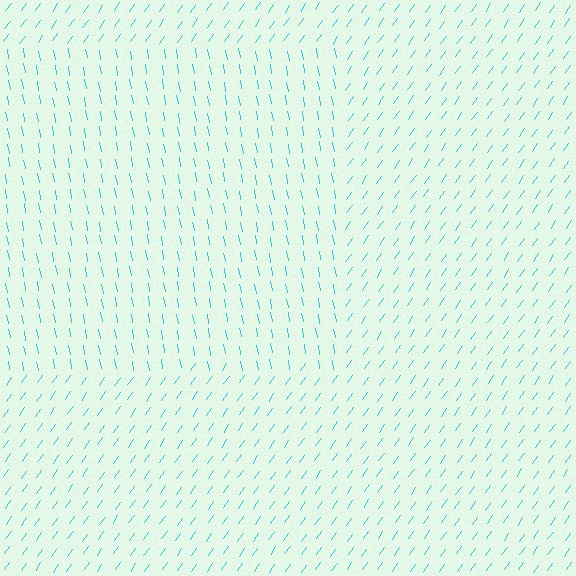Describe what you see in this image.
The image is filled with small cyan line segments. A rectangle region in the image has lines oriented differently from the surrounding lines, creating a visible texture boundary.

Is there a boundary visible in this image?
Yes, there is a texture boundary formed by a change in line orientation.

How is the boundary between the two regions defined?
The boundary is defined purely by a change in line orientation (approximately 45 degrees difference). All lines are the same color and thickness.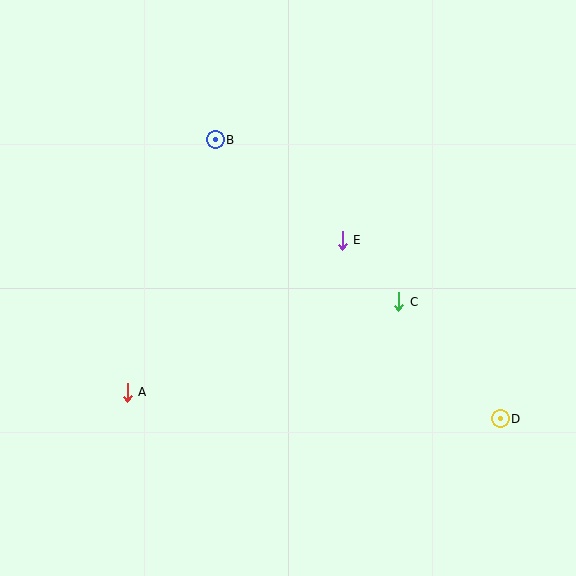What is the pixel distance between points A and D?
The distance between A and D is 374 pixels.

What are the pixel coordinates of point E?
Point E is at (342, 240).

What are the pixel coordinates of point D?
Point D is at (500, 419).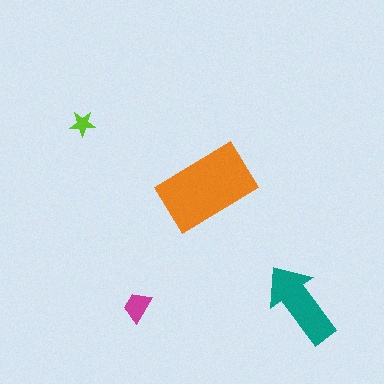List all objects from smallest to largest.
The lime star, the magenta trapezoid, the teal arrow, the orange rectangle.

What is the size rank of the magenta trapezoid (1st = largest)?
3rd.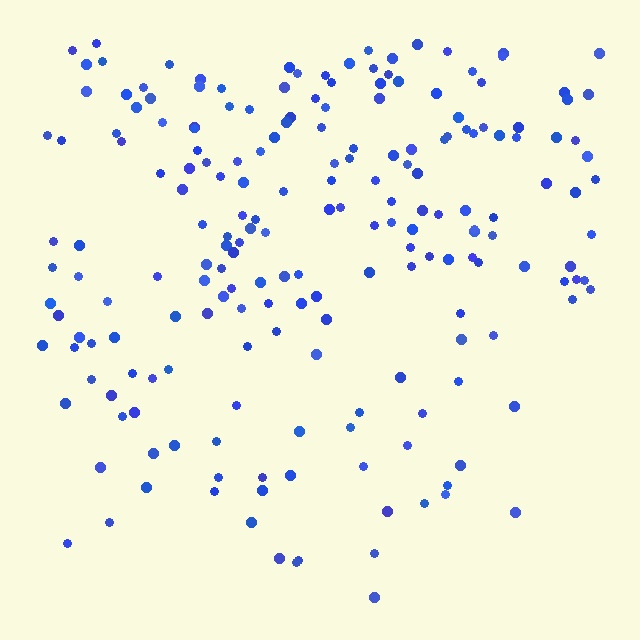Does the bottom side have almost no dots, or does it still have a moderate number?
Still a moderate number, just noticeably fewer than the top.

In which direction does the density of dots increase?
From bottom to top, with the top side densest.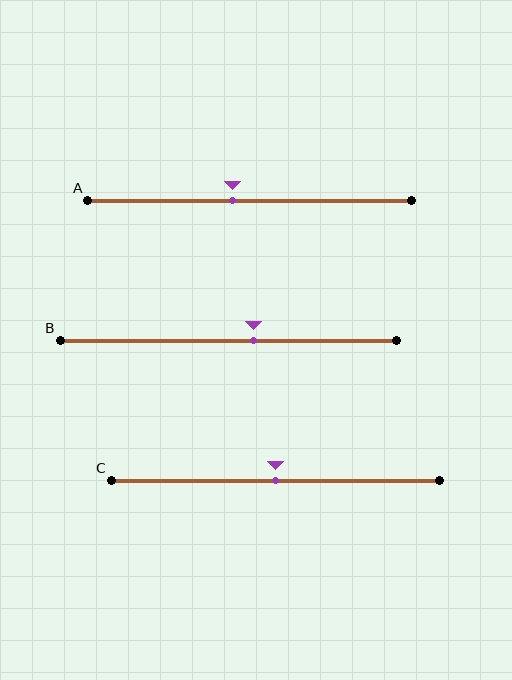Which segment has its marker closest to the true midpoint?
Segment C has its marker closest to the true midpoint.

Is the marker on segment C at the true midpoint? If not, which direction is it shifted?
Yes, the marker on segment C is at the true midpoint.